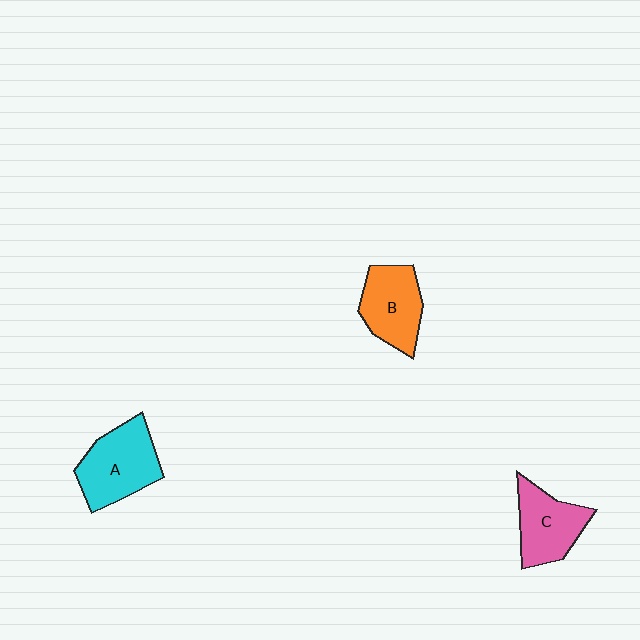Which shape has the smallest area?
Shape C (pink).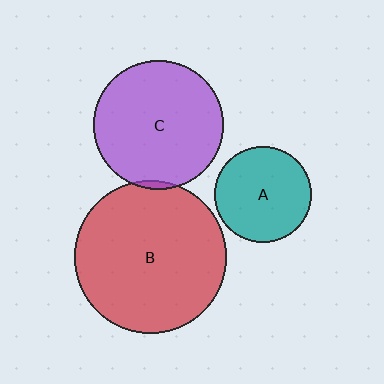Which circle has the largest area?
Circle B (red).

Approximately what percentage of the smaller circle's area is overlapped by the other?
Approximately 5%.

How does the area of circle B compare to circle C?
Approximately 1.4 times.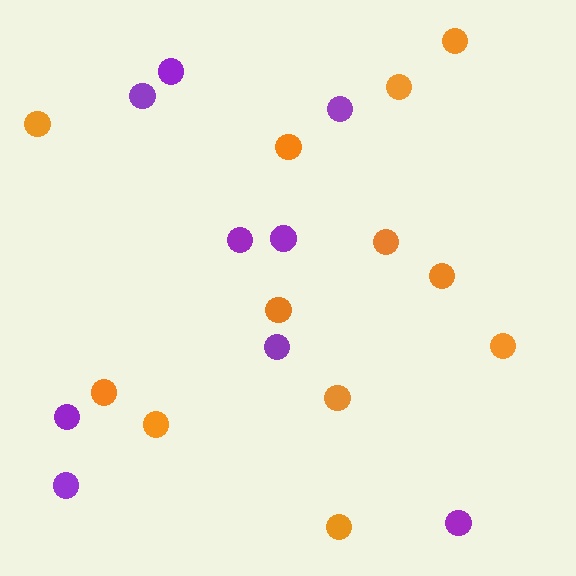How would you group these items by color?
There are 2 groups: one group of orange circles (12) and one group of purple circles (9).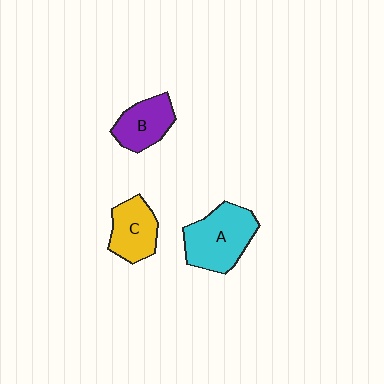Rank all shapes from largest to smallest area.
From largest to smallest: A (cyan), C (yellow), B (purple).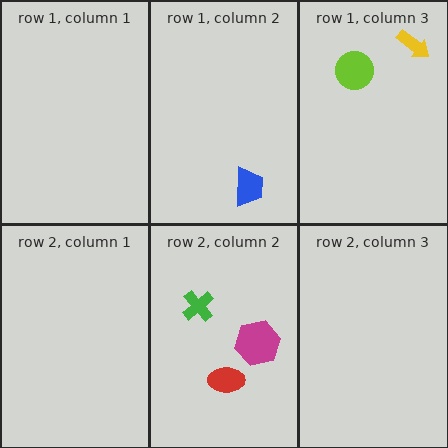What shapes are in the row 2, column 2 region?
The green cross, the red ellipse, the magenta hexagon.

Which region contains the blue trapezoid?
The row 1, column 2 region.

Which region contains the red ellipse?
The row 2, column 2 region.